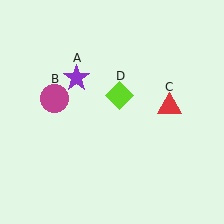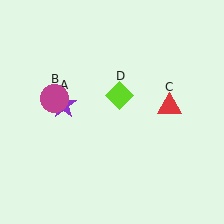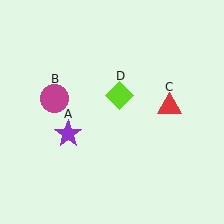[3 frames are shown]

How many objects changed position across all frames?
1 object changed position: purple star (object A).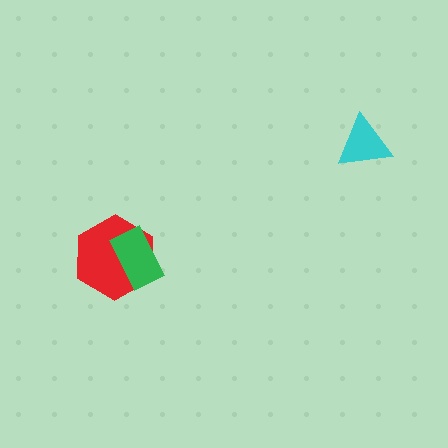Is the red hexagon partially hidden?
Yes, it is partially covered by another shape.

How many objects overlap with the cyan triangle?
0 objects overlap with the cyan triangle.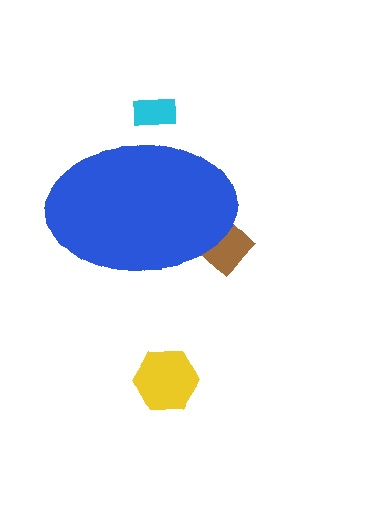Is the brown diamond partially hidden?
Yes, the brown diamond is partially hidden behind the blue ellipse.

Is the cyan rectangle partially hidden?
Yes, the cyan rectangle is partially hidden behind the blue ellipse.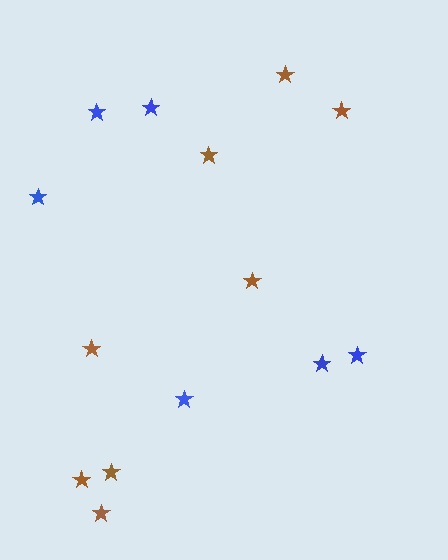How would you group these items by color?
There are 2 groups: one group of brown stars (8) and one group of blue stars (6).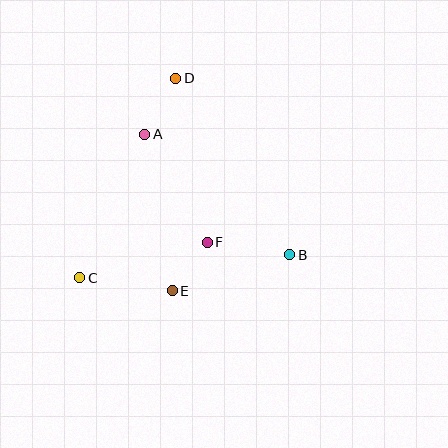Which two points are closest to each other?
Points E and F are closest to each other.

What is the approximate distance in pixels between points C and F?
The distance between C and F is approximately 132 pixels.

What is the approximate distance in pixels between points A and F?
The distance between A and F is approximately 125 pixels.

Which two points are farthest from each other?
Points C and D are farthest from each other.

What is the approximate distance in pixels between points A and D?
The distance between A and D is approximately 64 pixels.